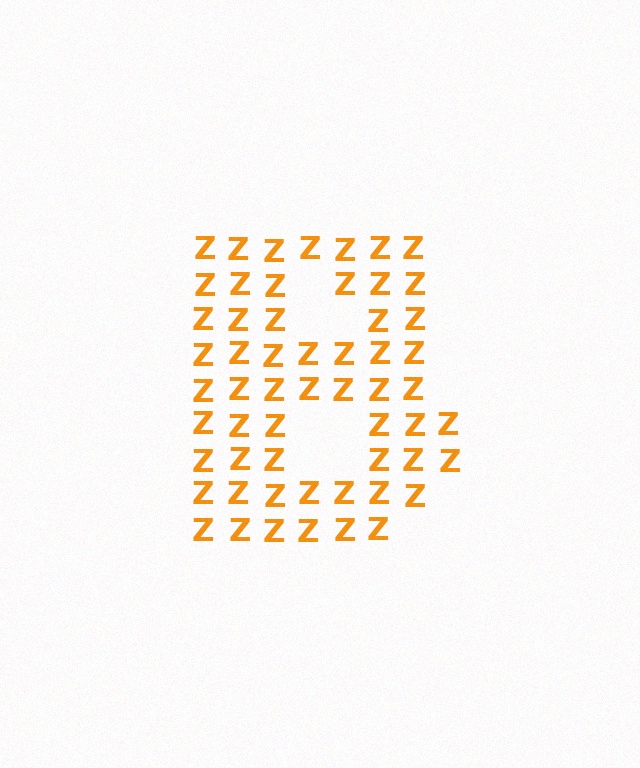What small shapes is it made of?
It is made of small letter Z's.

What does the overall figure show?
The overall figure shows the letter B.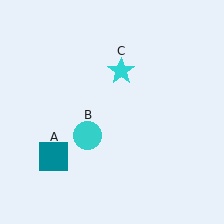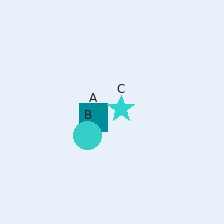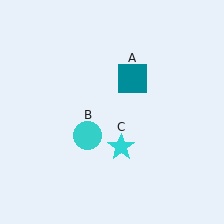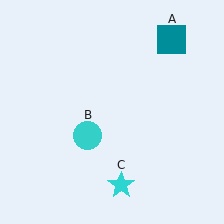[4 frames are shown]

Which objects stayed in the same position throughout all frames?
Cyan circle (object B) remained stationary.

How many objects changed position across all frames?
2 objects changed position: teal square (object A), cyan star (object C).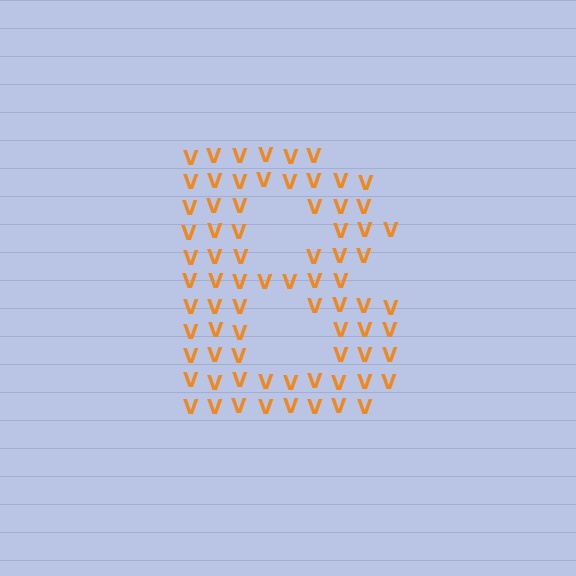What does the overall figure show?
The overall figure shows the letter B.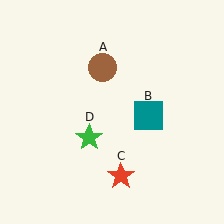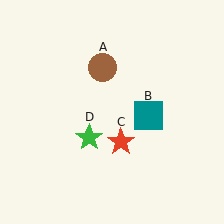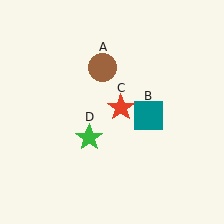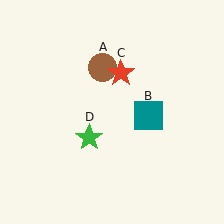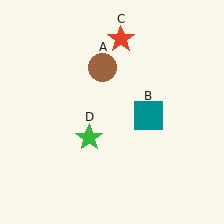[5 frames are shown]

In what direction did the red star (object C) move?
The red star (object C) moved up.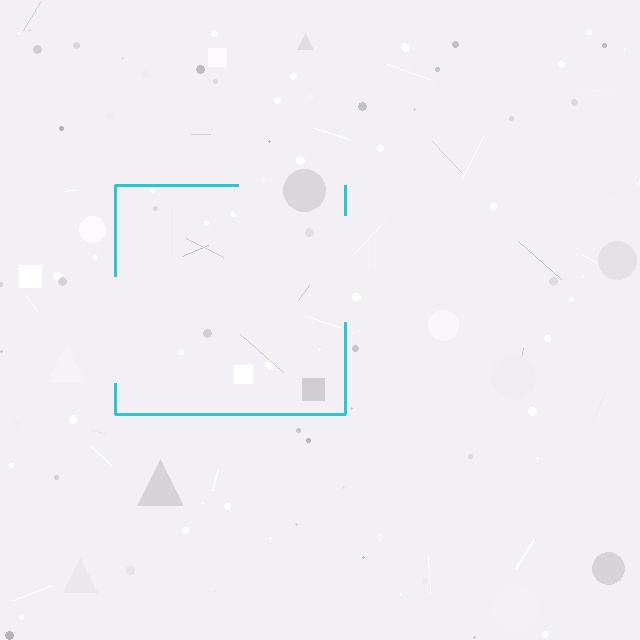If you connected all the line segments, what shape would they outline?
They would outline a square.